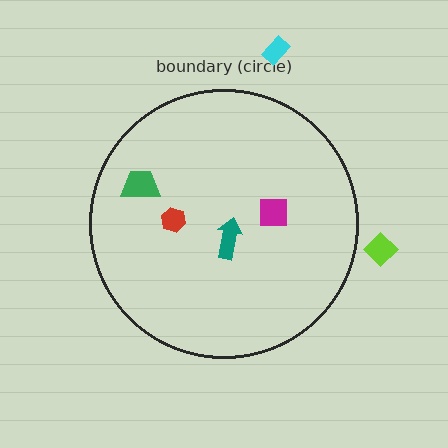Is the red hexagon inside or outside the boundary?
Inside.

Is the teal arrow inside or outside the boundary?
Inside.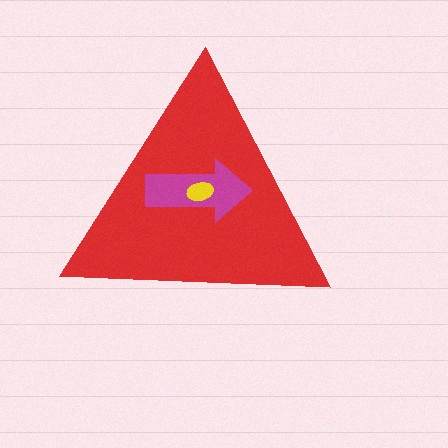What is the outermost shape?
The red triangle.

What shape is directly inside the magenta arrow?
The yellow ellipse.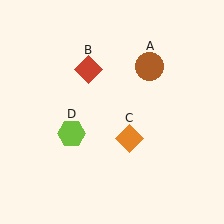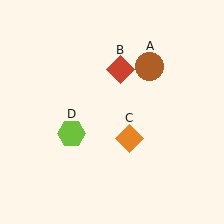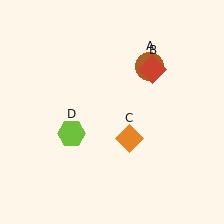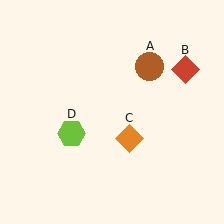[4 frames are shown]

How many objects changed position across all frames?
1 object changed position: red diamond (object B).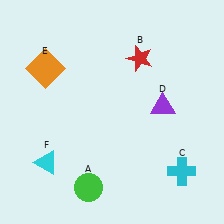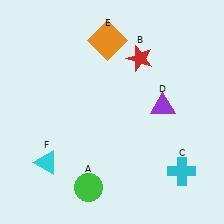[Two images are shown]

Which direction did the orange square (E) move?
The orange square (E) moved right.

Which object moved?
The orange square (E) moved right.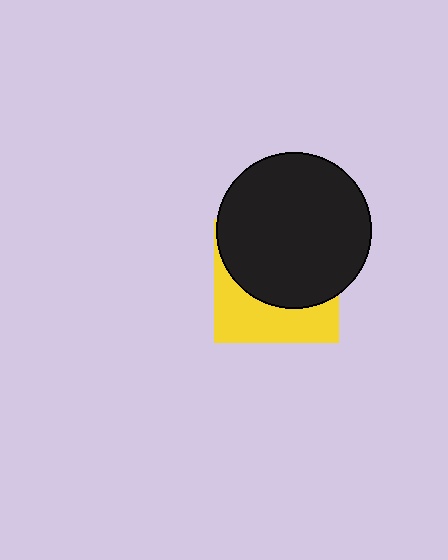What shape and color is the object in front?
The object in front is a black circle.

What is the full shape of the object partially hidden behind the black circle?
The partially hidden object is a yellow square.